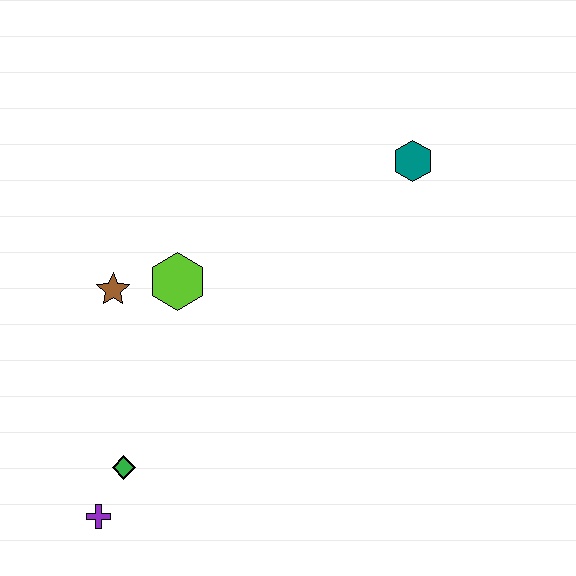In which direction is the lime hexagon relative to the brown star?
The lime hexagon is to the right of the brown star.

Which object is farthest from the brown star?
The teal hexagon is farthest from the brown star.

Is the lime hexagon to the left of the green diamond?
No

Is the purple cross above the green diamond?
No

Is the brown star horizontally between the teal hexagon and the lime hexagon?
No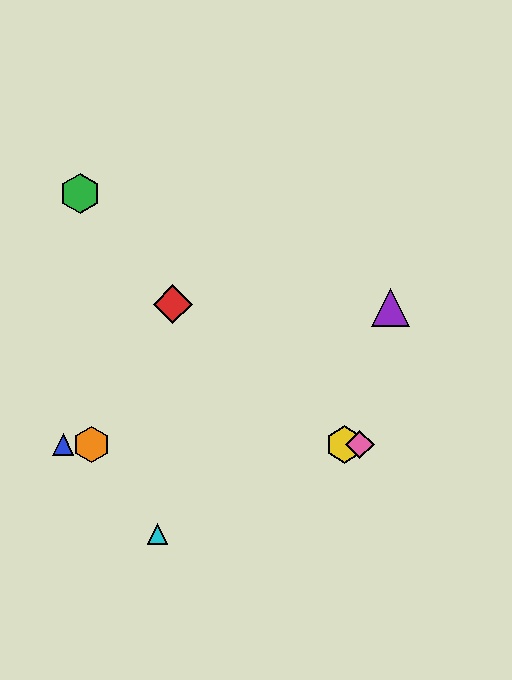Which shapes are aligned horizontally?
The blue triangle, the yellow hexagon, the orange hexagon, the pink diamond are aligned horizontally.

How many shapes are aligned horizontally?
4 shapes (the blue triangle, the yellow hexagon, the orange hexagon, the pink diamond) are aligned horizontally.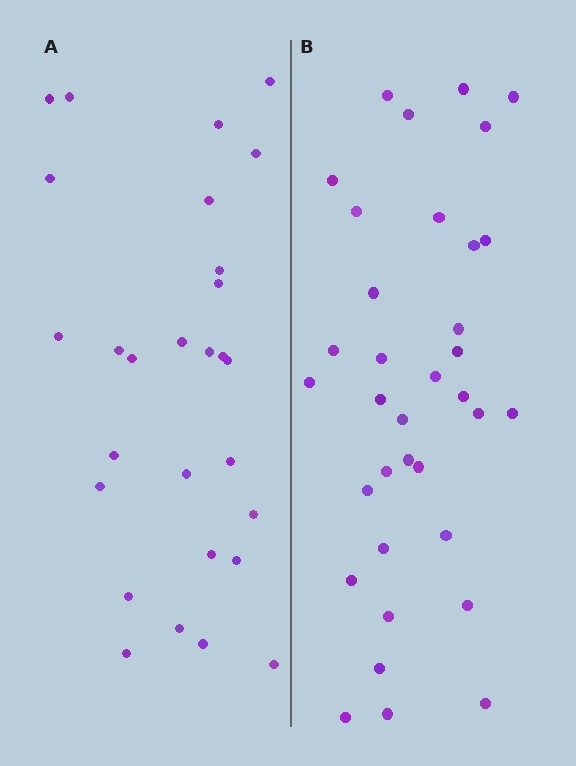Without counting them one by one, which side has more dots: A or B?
Region B (the right region) has more dots.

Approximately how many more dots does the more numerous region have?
Region B has roughly 8 or so more dots than region A.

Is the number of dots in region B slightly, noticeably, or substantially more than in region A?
Region B has noticeably more, but not dramatically so. The ratio is roughly 1.2 to 1.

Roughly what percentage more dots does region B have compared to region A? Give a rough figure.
About 25% more.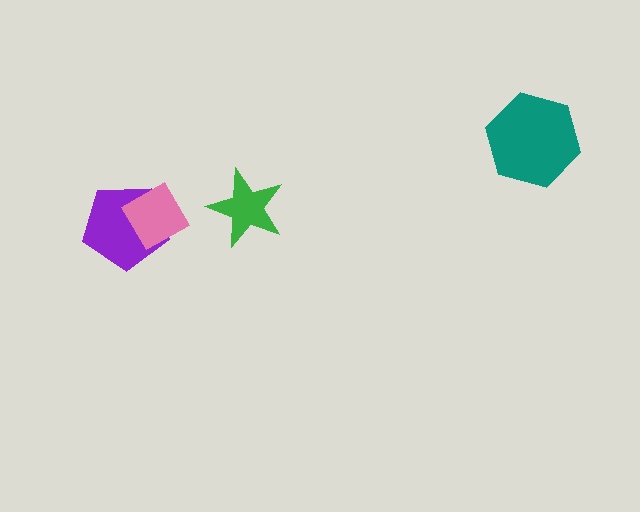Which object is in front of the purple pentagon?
The pink diamond is in front of the purple pentagon.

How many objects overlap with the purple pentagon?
1 object overlaps with the purple pentagon.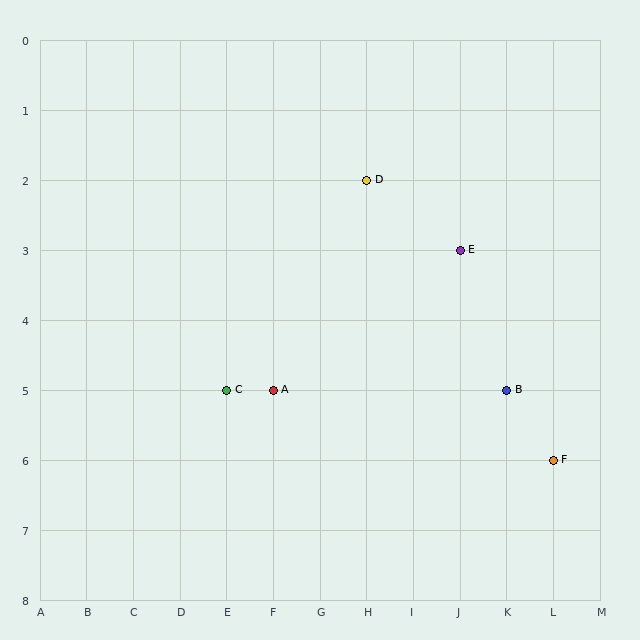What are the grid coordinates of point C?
Point C is at grid coordinates (E, 5).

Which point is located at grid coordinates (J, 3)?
Point E is at (J, 3).